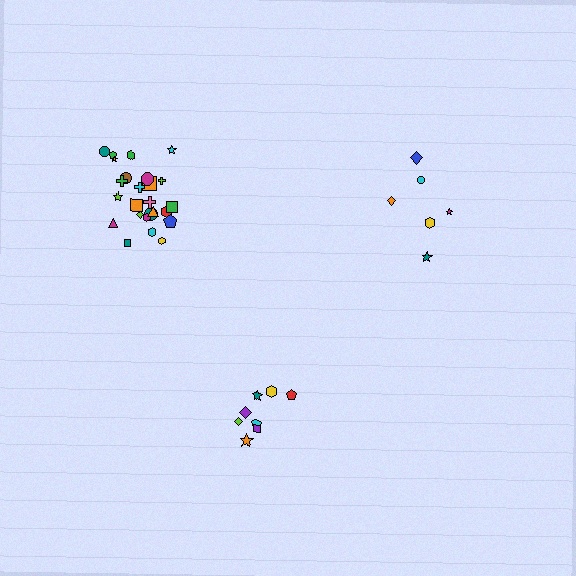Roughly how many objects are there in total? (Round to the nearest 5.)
Roughly 40 objects in total.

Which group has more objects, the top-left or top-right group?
The top-left group.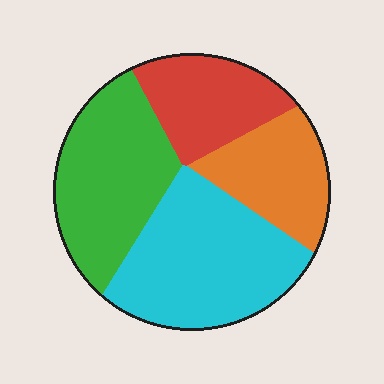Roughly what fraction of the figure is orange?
Orange takes up about one fifth (1/5) of the figure.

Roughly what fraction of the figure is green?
Green takes up about one quarter (1/4) of the figure.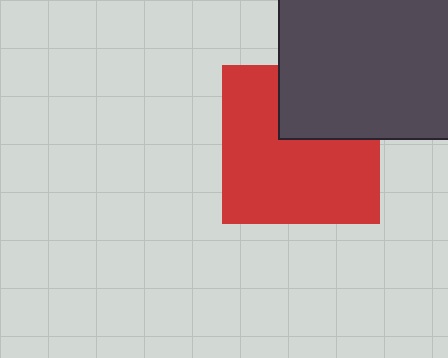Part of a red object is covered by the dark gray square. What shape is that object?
It is a square.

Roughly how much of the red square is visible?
Most of it is visible (roughly 70%).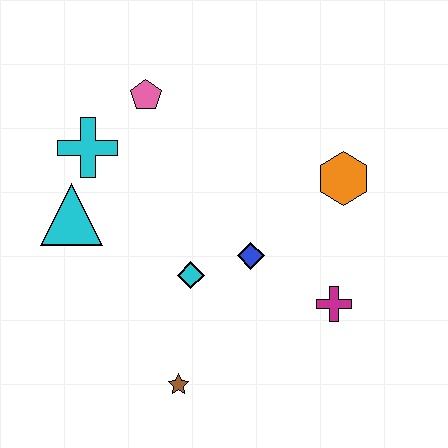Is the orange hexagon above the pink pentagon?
No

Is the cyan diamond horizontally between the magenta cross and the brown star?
Yes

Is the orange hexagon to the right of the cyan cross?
Yes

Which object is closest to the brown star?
The cyan diamond is closest to the brown star.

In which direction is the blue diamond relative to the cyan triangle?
The blue diamond is to the right of the cyan triangle.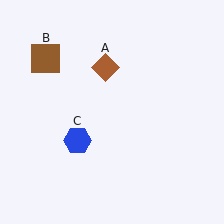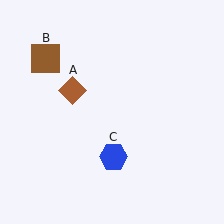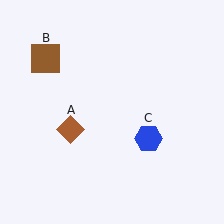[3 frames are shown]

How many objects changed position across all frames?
2 objects changed position: brown diamond (object A), blue hexagon (object C).